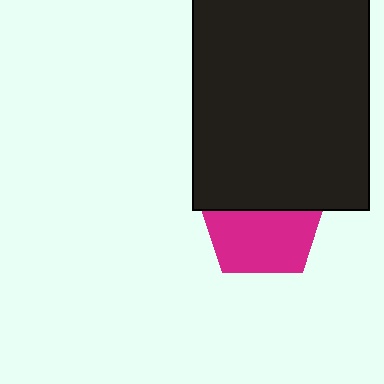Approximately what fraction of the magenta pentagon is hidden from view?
Roughly 44% of the magenta pentagon is hidden behind the black rectangle.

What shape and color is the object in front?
The object in front is a black rectangle.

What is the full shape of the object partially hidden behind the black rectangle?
The partially hidden object is a magenta pentagon.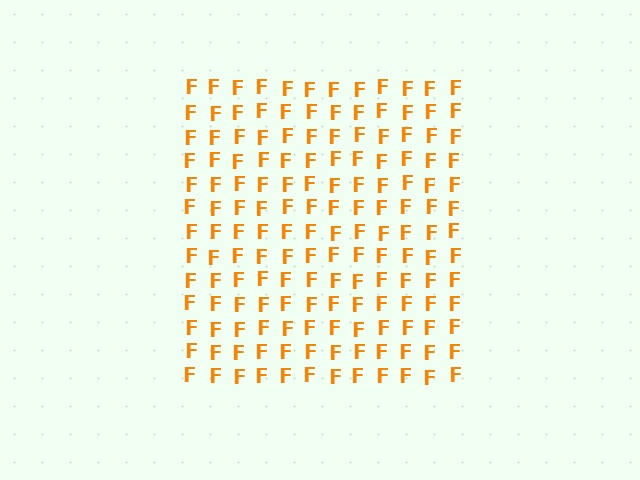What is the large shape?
The large shape is a square.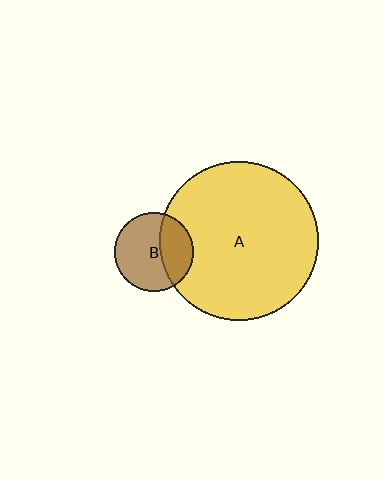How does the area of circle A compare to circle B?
Approximately 4.0 times.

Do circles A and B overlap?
Yes.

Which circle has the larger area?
Circle A (yellow).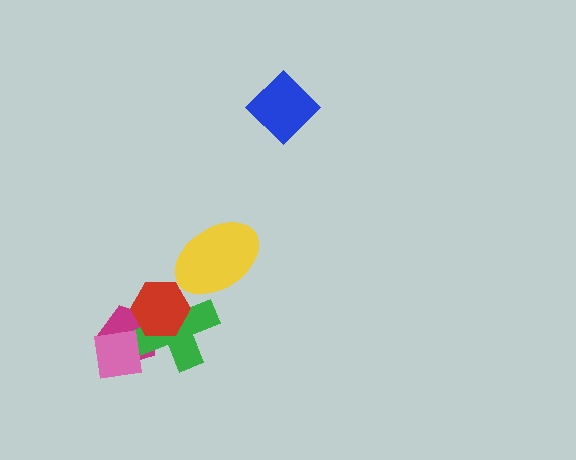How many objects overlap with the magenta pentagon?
3 objects overlap with the magenta pentagon.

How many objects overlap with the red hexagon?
2 objects overlap with the red hexagon.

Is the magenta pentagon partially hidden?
Yes, it is partially covered by another shape.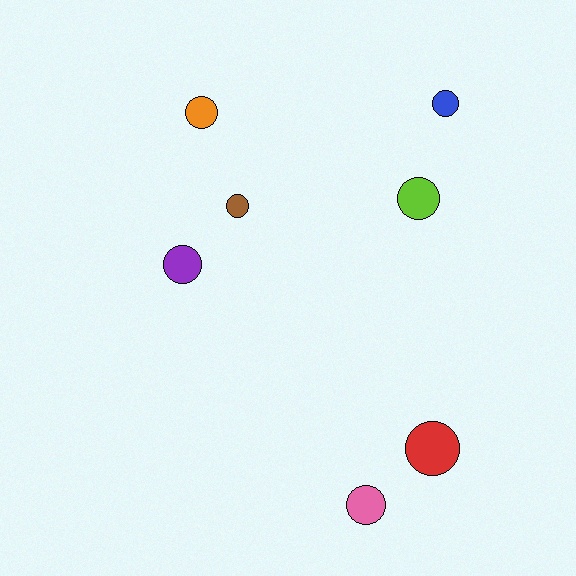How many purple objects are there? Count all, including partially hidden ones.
There is 1 purple object.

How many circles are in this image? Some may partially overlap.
There are 7 circles.